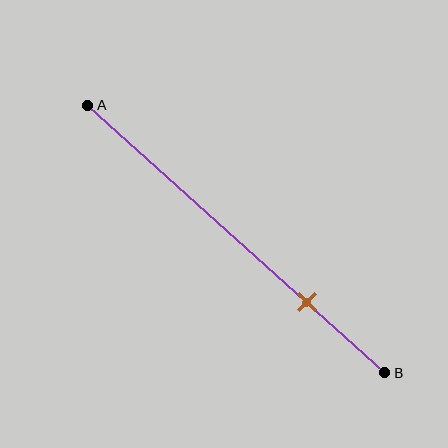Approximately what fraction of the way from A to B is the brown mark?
The brown mark is approximately 75% of the way from A to B.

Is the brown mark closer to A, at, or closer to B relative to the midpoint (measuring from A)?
The brown mark is closer to point B than the midpoint of segment AB.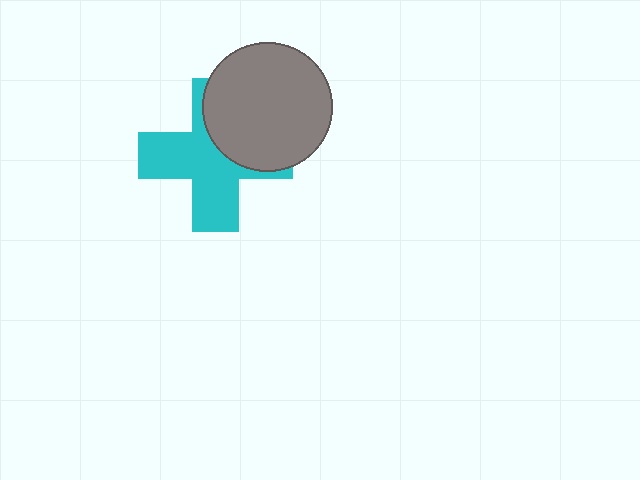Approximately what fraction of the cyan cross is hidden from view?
Roughly 37% of the cyan cross is hidden behind the gray circle.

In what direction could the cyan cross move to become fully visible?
The cyan cross could move toward the lower-left. That would shift it out from behind the gray circle entirely.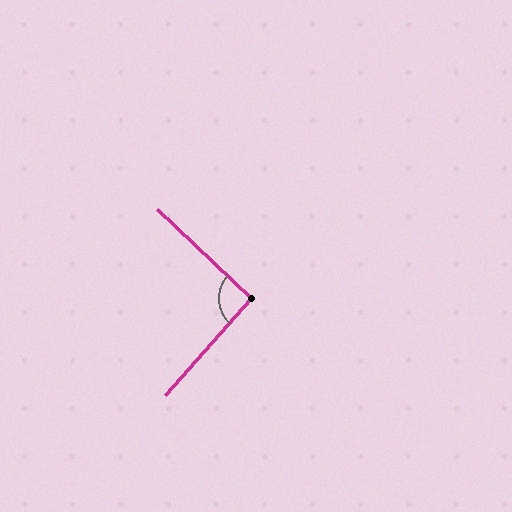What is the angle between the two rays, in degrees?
Approximately 91 degrees.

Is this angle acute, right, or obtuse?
It is approximately a right angle.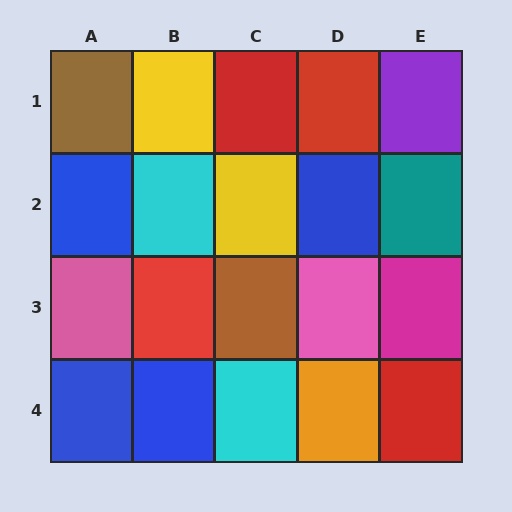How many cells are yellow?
2 cells are yellow.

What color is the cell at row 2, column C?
Yellow.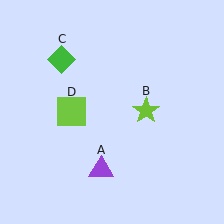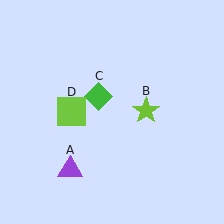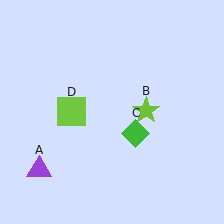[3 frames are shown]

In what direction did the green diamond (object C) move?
The green diamond (object C) moved down and to the right.